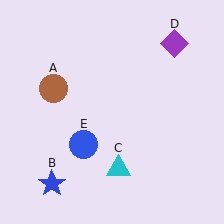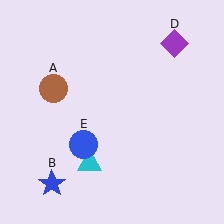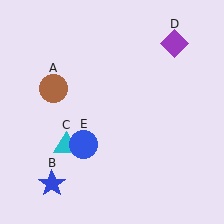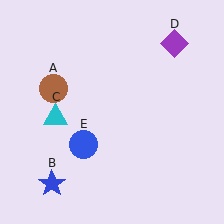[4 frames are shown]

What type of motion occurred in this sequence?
The cyan triangle (object C) rotated clockwise around the center of the scene.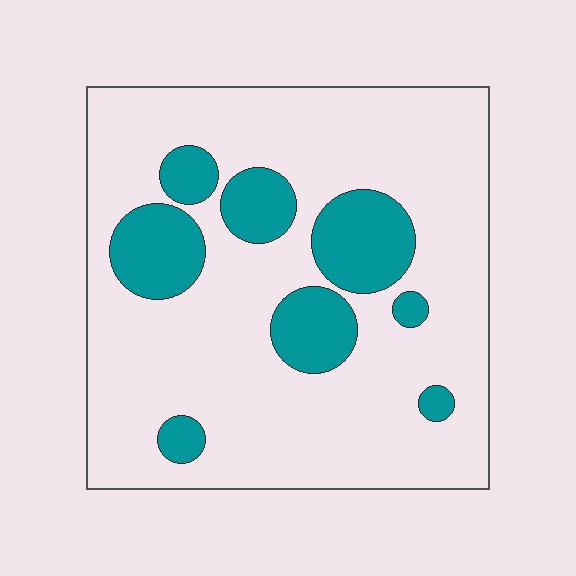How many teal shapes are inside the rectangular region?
8.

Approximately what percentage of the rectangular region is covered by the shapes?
Approximately 20%.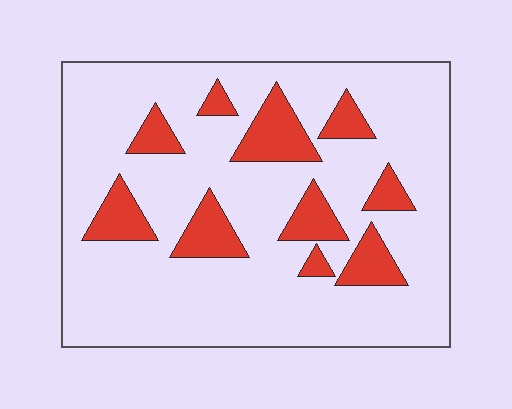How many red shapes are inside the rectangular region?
10.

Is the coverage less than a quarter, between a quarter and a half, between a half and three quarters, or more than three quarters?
Less than a quarter.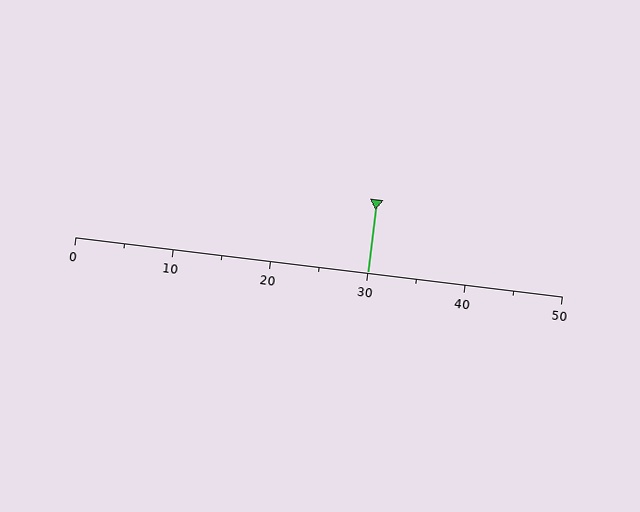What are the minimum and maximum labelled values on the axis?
The axis runs from 0 to 50.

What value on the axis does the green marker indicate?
The marker indicates approximately 30.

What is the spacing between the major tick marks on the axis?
The major ticks are spaced 10 apart.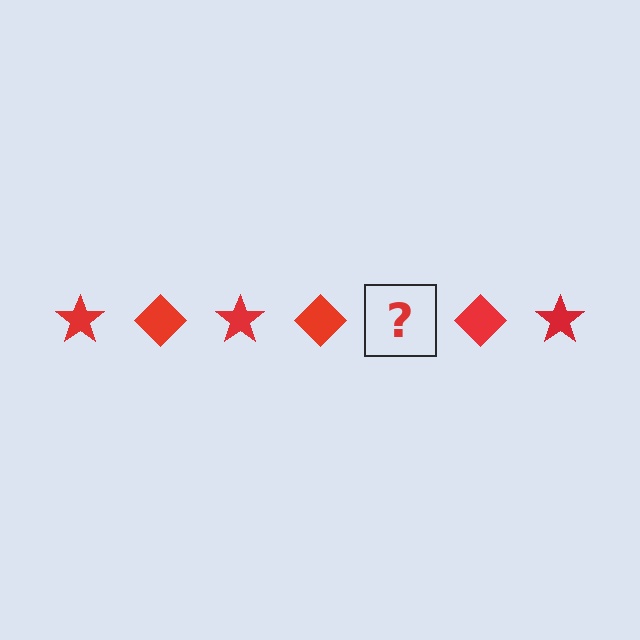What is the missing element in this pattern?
The missing element is a red star.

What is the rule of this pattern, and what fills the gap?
The rule is that the pattern cycles through star, diamond shapes in red. The gap should be filled with a red star.